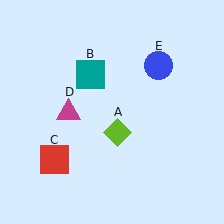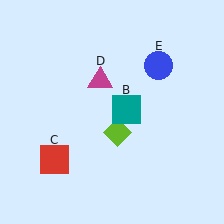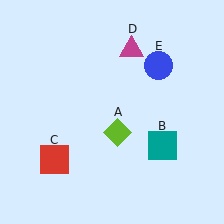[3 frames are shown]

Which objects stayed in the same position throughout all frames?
Lime diamond (object A) and red square (object C) and blue circle (object E) remained stationary.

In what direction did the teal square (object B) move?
The teal square (object B) moved down and to the right.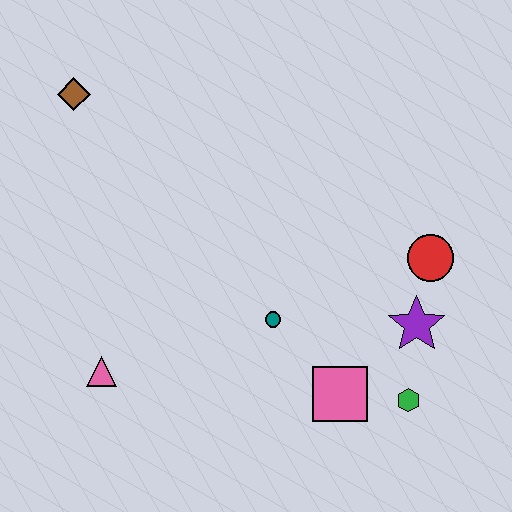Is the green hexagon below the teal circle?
Yes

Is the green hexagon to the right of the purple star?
No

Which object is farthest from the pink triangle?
The red circle is farthest from the pink triangle.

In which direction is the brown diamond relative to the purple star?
The brown diamond is to the left of the purple star.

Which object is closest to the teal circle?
The pink square is closest to the teal circle.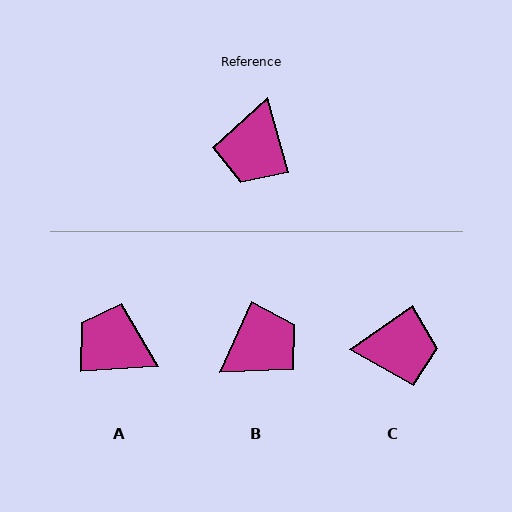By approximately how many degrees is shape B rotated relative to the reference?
Approximately 140 degrees counter-clockwise.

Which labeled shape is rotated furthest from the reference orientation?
B, about 140 degrees away.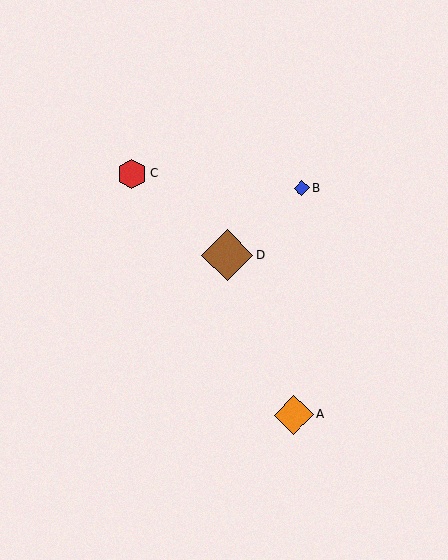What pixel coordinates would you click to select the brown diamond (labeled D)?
Click at (227, 255) to select the brown diamond D.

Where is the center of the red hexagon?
The center of the red hexagon is at (132, 174).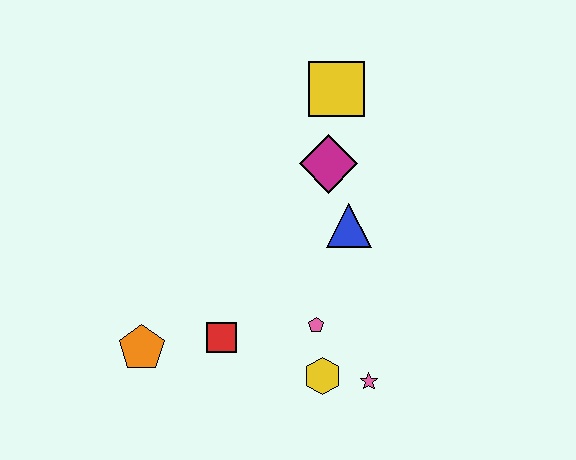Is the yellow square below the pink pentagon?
No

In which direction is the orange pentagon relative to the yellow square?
The orange pentagon is below the yellow square.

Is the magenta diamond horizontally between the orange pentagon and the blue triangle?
Yes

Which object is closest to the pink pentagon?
The yellow hexagon is closest to the pink pentagon.